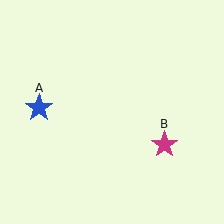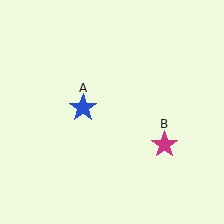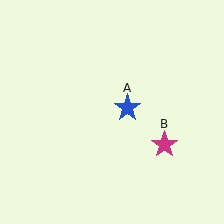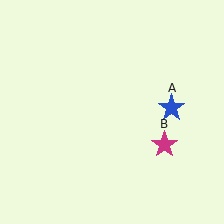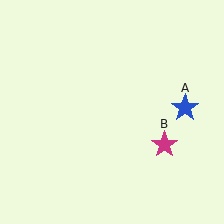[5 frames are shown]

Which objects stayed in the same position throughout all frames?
Magenta star (object B) remained stationary.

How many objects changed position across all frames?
1 object changed position: blue star (object A).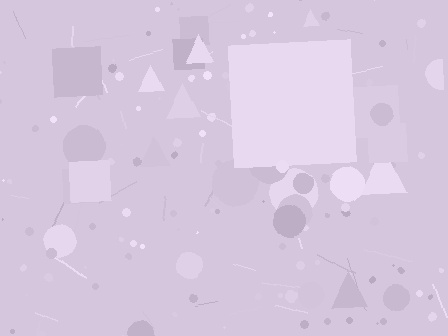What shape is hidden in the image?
A square is hidden in the image.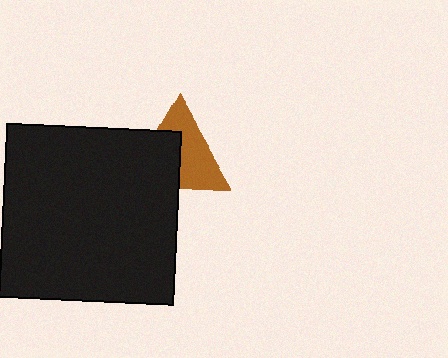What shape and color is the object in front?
The object in front is a black square.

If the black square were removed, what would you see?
You would see the complete brown triangle.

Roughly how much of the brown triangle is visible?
About half of it is visible (roughly 55%).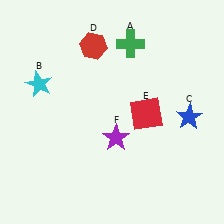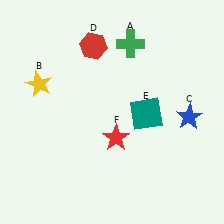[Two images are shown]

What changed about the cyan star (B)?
In Image 1, B is cyan. In Image 2, it changed to yellow.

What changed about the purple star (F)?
In Image 1, F is purple. In Image 2, it changed to red.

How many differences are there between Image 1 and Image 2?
There are 3 differences between the two images.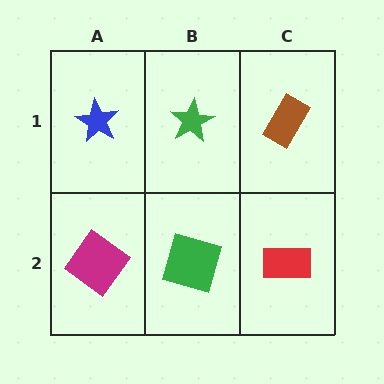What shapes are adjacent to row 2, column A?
A blue star (row 1, column A), a green square (row 2, column B).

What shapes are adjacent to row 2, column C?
A brown rectangle (row 1, column C), a green square (row 2, column B).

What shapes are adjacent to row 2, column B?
A green star (row 1, column B), a magenta diamond (row 2, column A), a red rectangle (row 2, column C).